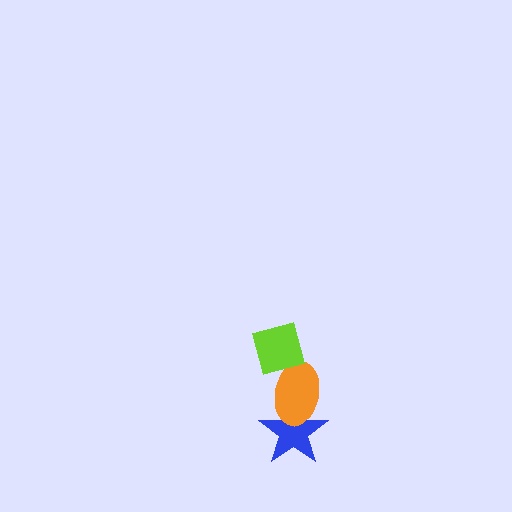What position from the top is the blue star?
The blue star is 3rd from the top.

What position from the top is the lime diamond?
The lime diamond is 1st from the top.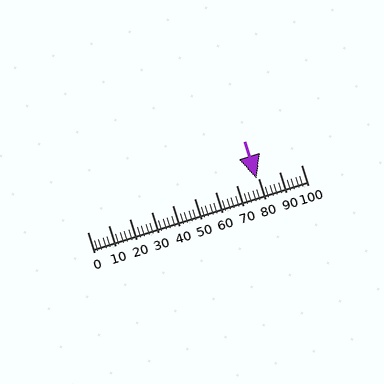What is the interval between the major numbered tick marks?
The major tick marks are spaced 10 units apart.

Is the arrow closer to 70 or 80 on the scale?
The arrow is closer to 80.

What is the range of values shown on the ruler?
The ruler shows values from 0 to 100.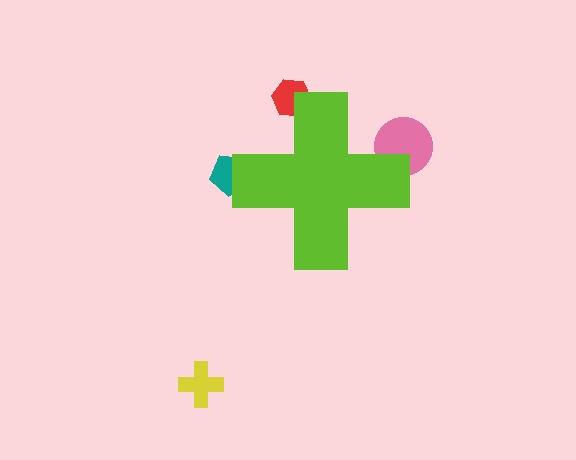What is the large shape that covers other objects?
A lime cross.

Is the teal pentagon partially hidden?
Yes, the teal pentagon is partially hidden behind the lime cross.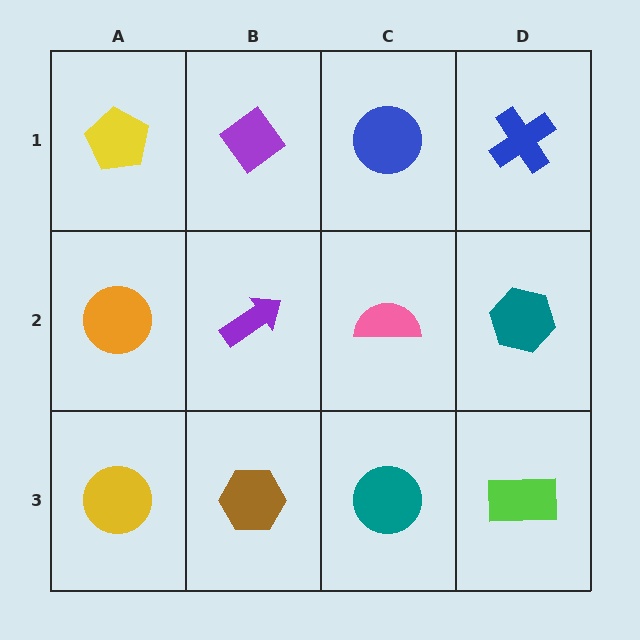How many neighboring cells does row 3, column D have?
2.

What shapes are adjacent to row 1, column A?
An orange circle (row 2, column A), a purple diamond (row 1, column B).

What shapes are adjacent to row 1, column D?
A teal hexagon (row 2, column D), a blue circle (row 1, column C).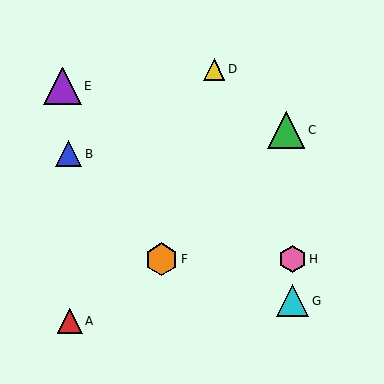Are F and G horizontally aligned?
No, F is at y≈259 and G is at y≈301.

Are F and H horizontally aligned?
Yes, both are at y≈259.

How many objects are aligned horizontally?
2 objects (F, H) are aligned horizontally.